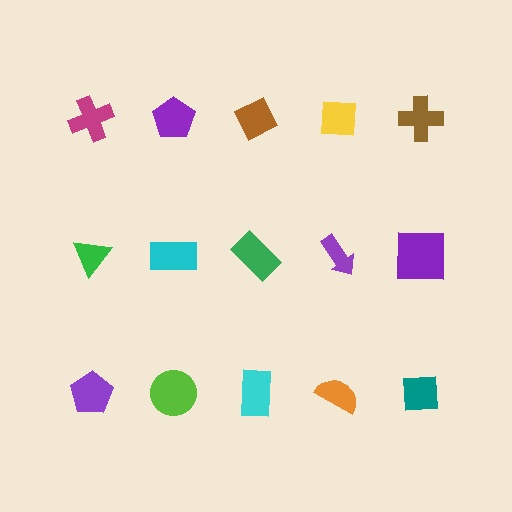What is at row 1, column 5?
A brown cross.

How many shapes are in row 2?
5 shapes.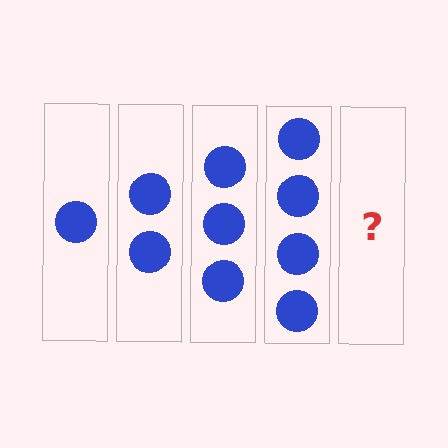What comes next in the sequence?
The next element should be 5 circles.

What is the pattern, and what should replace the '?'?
The pattern is that each step adds one more circle. The '?' should be 5 circles.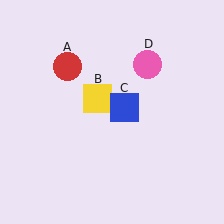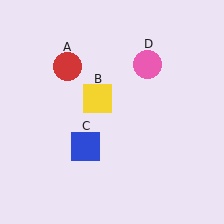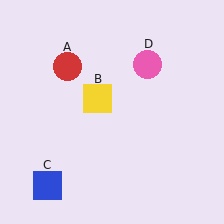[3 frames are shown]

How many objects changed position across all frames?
1 object changed position: blue square (object C).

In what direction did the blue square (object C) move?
The blue square (object C) moved down and to the left.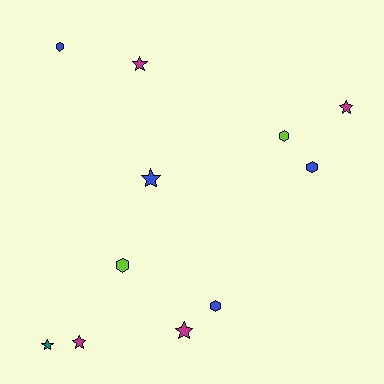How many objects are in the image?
There are 11 objects.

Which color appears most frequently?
Blue, with 4 objects.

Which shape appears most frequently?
Star, with 6 objects.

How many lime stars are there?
There are no lime stars.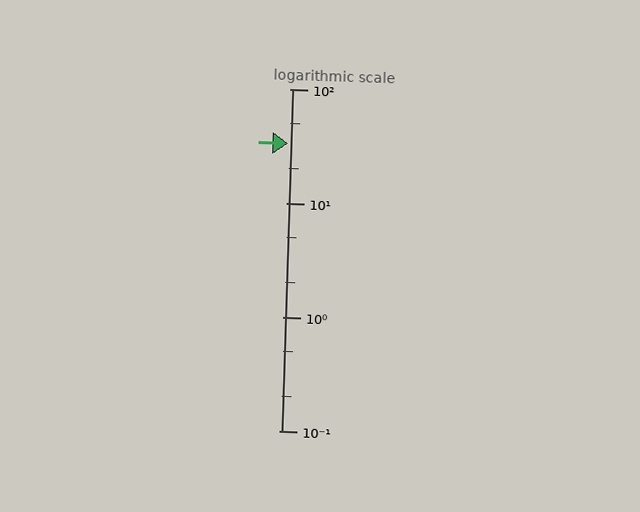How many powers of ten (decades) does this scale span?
The scale spans 3 decades, from 0.1 to 100.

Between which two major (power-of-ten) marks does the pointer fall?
The pointer is between 10 and 100.